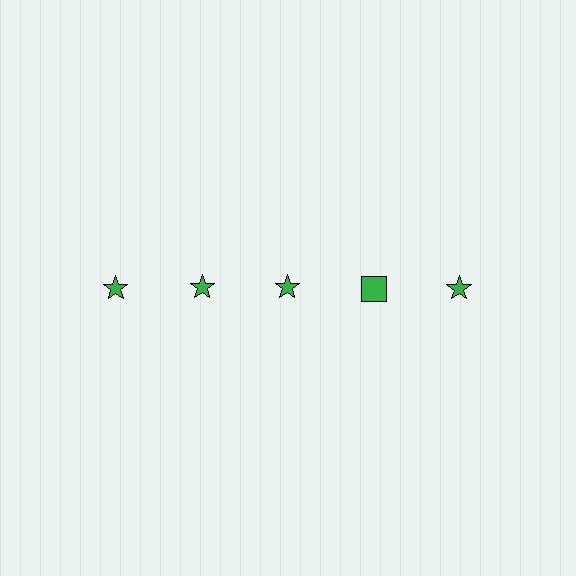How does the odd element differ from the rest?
It has a different shape: square instead of star.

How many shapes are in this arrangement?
There are 5 shapes arranged in a grid pattern.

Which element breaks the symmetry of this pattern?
The green square in the top row, second from right column breaks the symmetry. All other shapes are green stars.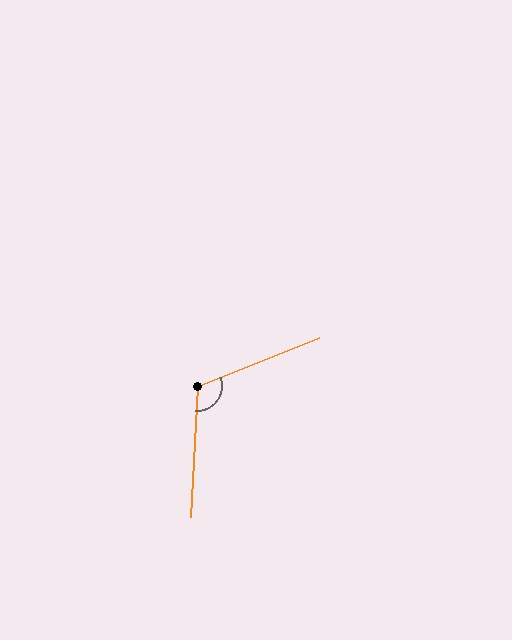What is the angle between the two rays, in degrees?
Approximately 115 degrees.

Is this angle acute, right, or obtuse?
It is obtuse.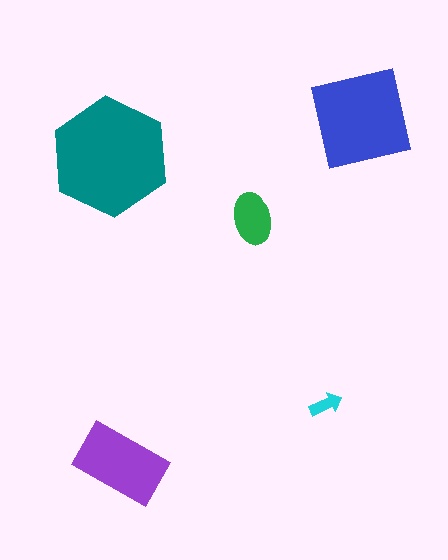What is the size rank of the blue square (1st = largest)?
2nd.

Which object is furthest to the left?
The teal hexagon is leftmost.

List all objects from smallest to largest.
The cyan arrow, the green ellipse, the purple rectangle, the blue square, the teal hexagon.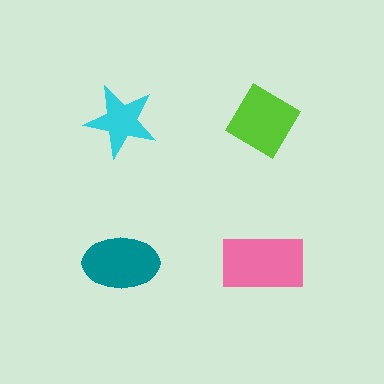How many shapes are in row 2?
2 shapes.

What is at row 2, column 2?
A pink rectangle.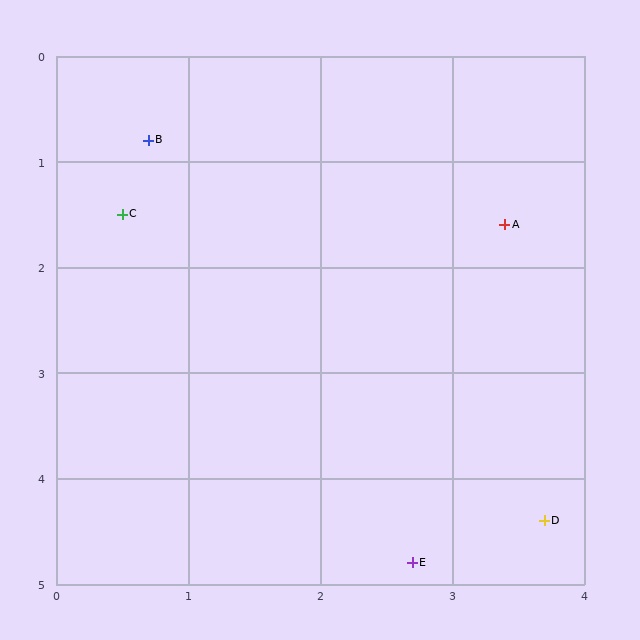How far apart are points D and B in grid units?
Points D and B are about 4.7 grid units apart.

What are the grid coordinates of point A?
Point A is at approximately (3.4, 1.6).